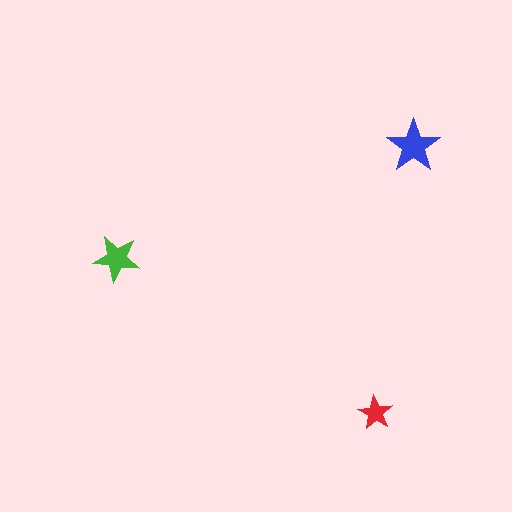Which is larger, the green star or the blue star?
The blue one.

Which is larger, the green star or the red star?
The green one.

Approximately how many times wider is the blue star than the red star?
About 1.5 times wider.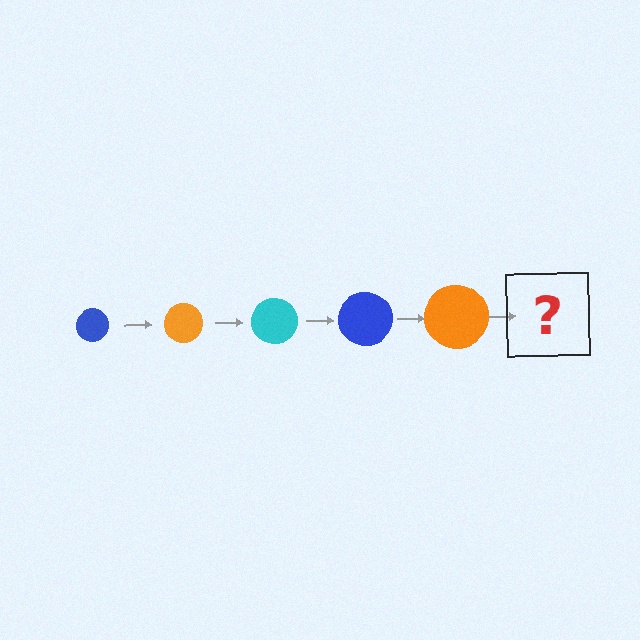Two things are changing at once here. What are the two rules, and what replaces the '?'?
The two rules are that the circle grows larger each step and the color cycles through blue, orange, and cyan. The '?' should be a cyan circle, larger than the previous one.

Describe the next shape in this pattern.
It should be a cyan circle, larger than the previous one.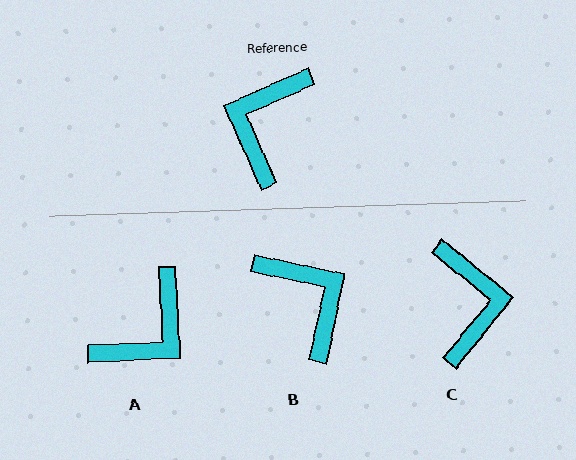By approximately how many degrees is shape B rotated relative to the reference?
Approximately 126 degrees clockwise.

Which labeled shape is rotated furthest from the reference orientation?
A, about 159 degrees away.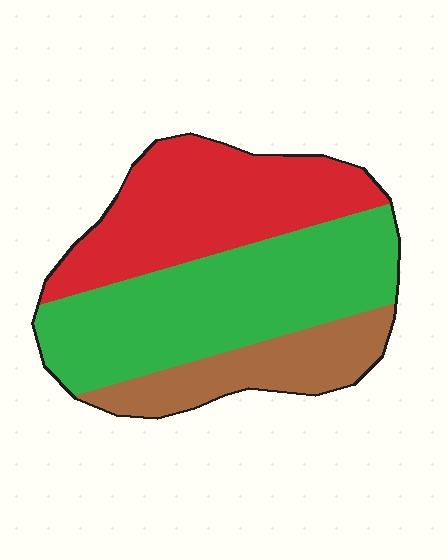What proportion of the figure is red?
Red takes up about three eighths (3/8) of the figure.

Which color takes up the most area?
Green, at roughly 45%.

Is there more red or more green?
Green.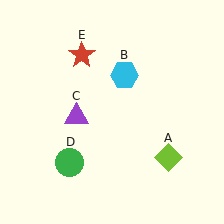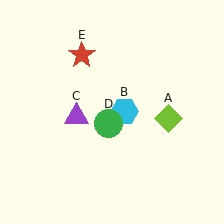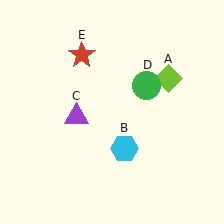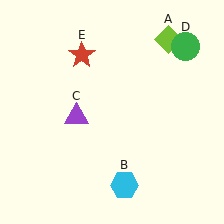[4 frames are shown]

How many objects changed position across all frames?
3 objects changed position: lime diamond (object A), cyan hexagon (object B), green circle (object D).